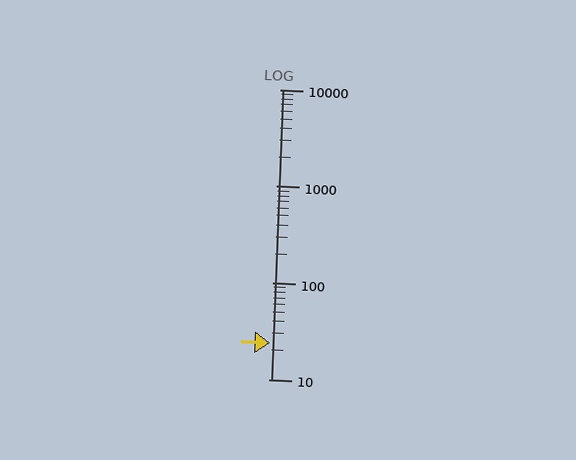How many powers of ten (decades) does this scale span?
The scale spans 3 decades, from 10 to 10000.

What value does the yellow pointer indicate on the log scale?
The pointer indicates approximately 24.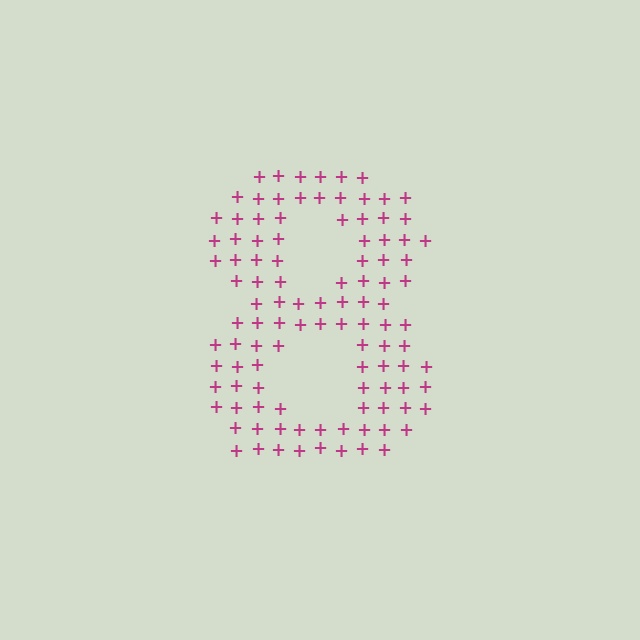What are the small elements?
The small elements are plus signs.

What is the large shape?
The large shape is the digit 8.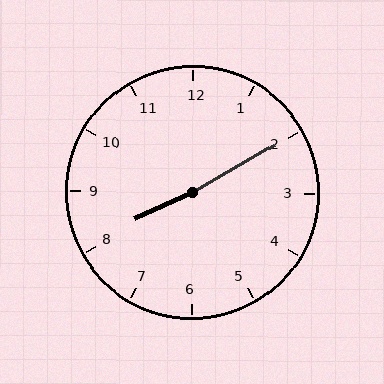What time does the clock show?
8:10.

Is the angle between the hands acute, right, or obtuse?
It is obtuse.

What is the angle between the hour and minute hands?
Approximately 175 degrees.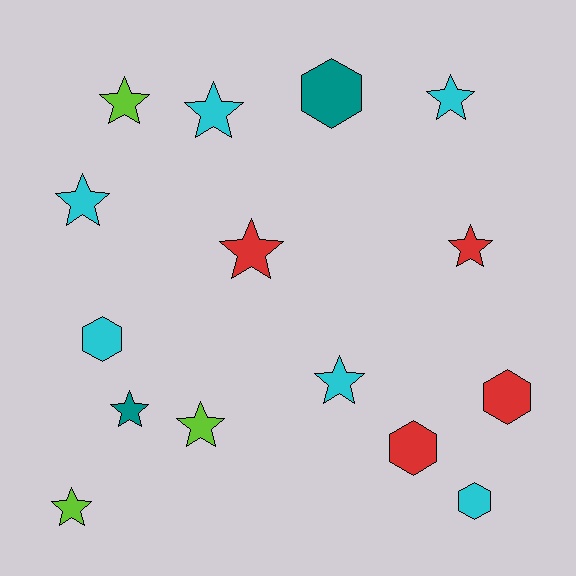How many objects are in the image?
There are 15 objects.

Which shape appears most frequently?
Star, with 10 objects.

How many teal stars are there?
There is 1 teal star.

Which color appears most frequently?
Cyan, with 6 objects.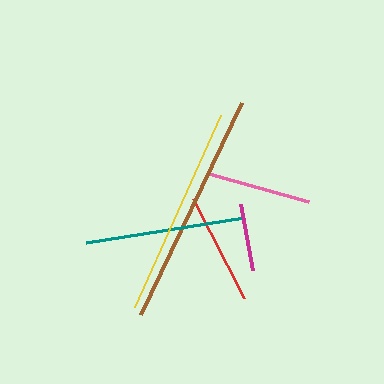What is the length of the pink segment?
The pink segment is approximately 104 pixels long.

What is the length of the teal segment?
The teal segment is approximately 160 pixels long.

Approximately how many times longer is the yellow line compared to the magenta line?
The yellow line is approximately 3.1 times the length of the magenta line.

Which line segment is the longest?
The brown line is the longest at approximately 235 pixels.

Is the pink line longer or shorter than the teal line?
The teal line is longer than the pink line.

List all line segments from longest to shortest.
From longest to shortest: brown, yellow, teal, red, pink, magenta.